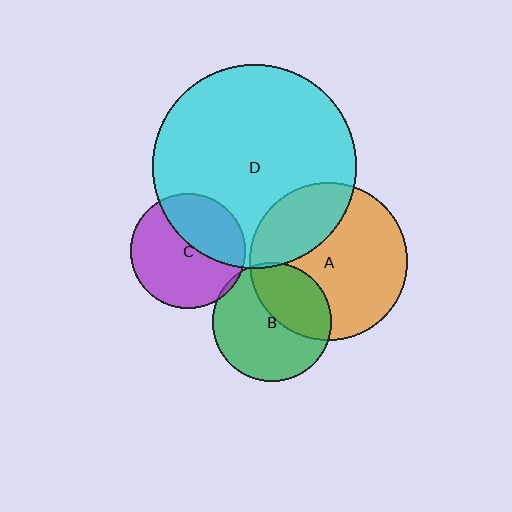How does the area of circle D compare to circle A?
Approximately 1.7 times.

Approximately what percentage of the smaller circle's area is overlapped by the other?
Approximately 40%.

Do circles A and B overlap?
Yes.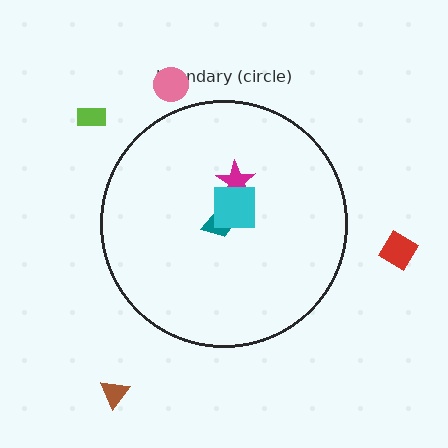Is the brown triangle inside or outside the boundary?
Outside.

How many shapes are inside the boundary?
3 inside, 4 outside.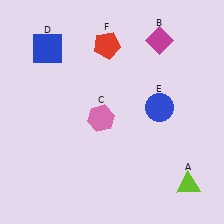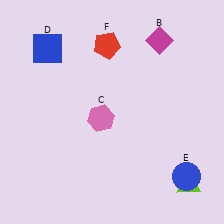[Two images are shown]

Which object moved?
The blue circle (E) moved down.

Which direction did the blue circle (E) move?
The blue circle (E) moved down.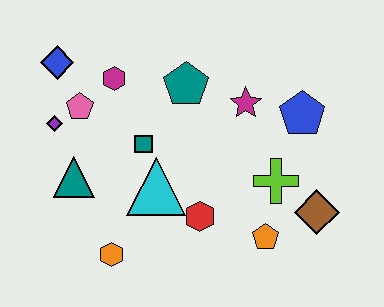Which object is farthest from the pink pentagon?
The brown diamond is farthest from the pink pentagon.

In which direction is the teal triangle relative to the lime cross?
The teal triangle is to the left of the lime cross.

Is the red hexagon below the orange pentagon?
No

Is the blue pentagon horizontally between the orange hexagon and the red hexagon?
No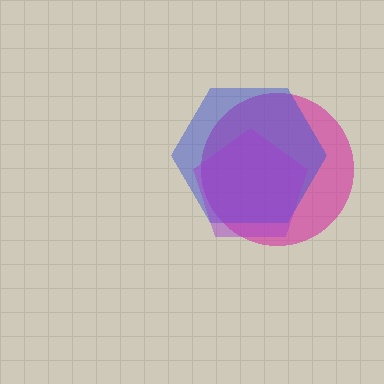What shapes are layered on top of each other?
The layered shapes are: a magenta circle, a blue hexagon, a purple pentagon.